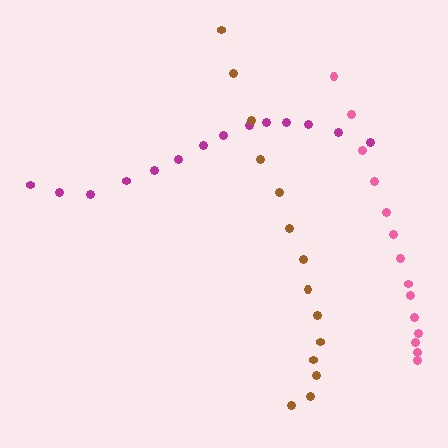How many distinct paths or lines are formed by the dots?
There are 3 distinct paths.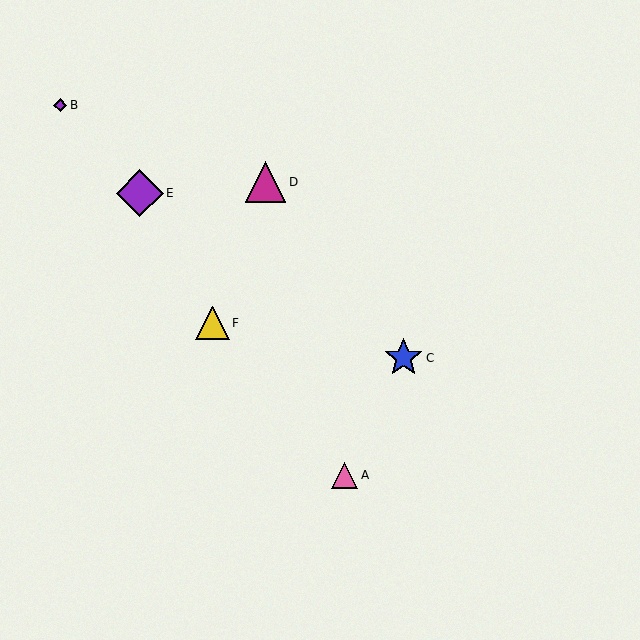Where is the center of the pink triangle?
The center of the pink triangle is at (345, 475).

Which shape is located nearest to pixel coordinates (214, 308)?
The yellow triangle (labeled F) at (212, 323) is nearest to that location.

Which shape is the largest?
The purple diamond (labeled E) is the largest.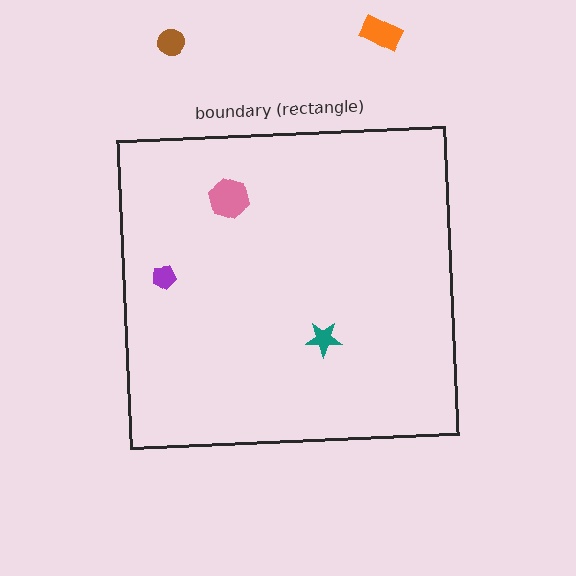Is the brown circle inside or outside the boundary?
Outside.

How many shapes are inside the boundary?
3 inside, 2 outside.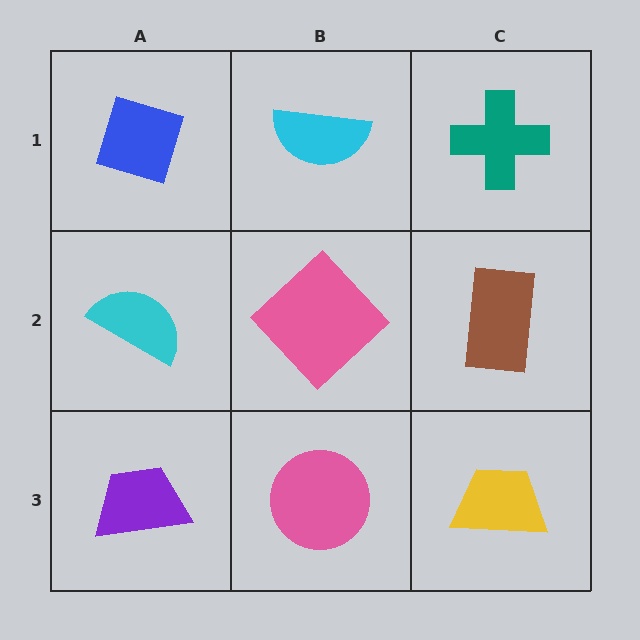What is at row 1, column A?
A blue diamond.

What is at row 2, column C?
A brown rectangle.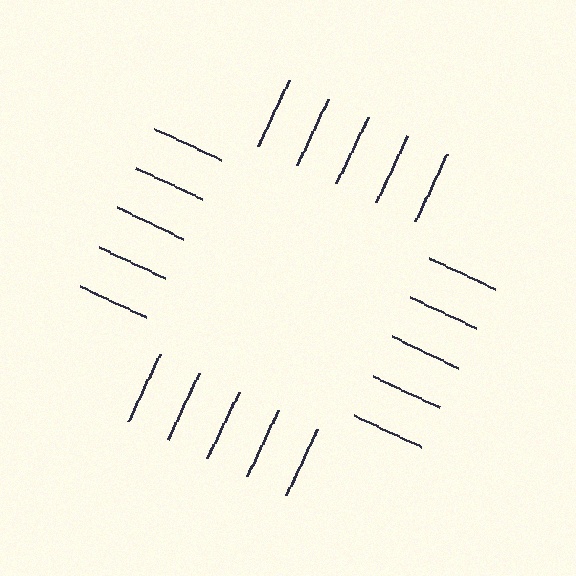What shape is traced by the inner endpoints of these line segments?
An illusory square — the line segments terminate on its edges but no continuous stroke is drawn.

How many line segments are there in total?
20 — 5 along each of the 4 edges.